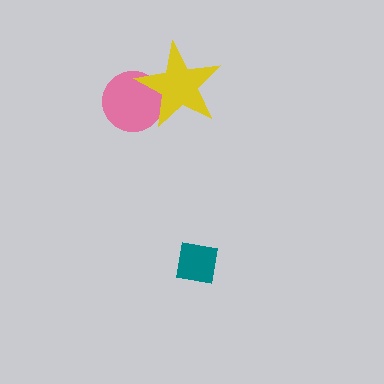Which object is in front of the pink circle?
The yellow star is in front of the pink circle.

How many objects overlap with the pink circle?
1 object overlaps with the pink circle.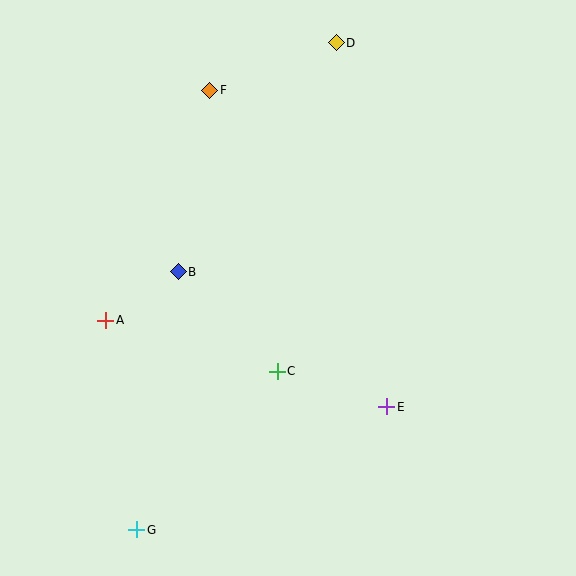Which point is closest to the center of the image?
Point C at (277, 371) is closest to the center.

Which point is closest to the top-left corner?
Point F is closest to the top-left corner.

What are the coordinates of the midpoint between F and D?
The midpoint between F and D is at (273, 66).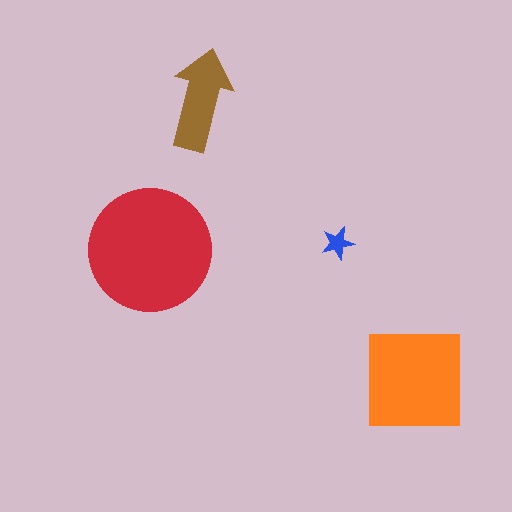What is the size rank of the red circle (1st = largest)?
1st.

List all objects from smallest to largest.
The blue star, the brown arrow, the orange square, the red circle.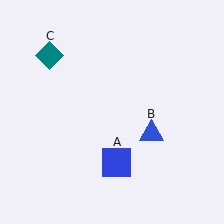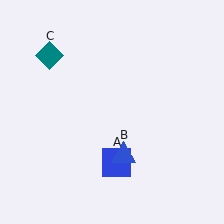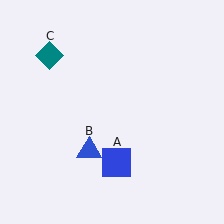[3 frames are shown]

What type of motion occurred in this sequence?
The blue triangle (object B) rotated clockwise around the center of the scene.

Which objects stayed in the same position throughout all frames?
Blue square (object A) and teal diamond (object C) remained stationary.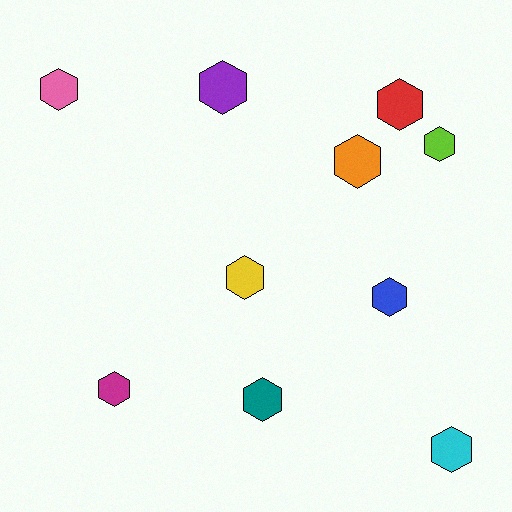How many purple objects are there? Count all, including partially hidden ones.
There is 1 purple object.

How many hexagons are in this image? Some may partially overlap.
There are 10 hexagons.